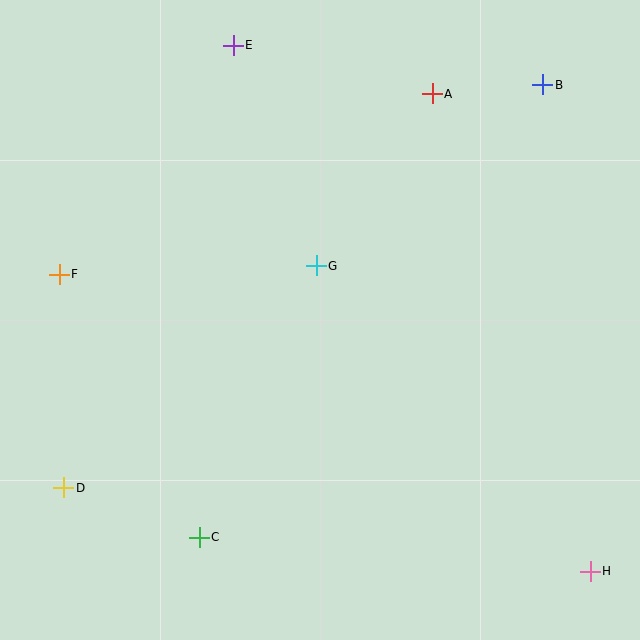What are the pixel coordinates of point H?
Point H is at (590, 571).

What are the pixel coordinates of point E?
Point E is at (233, 45).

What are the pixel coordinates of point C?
Point C is at (199, 537).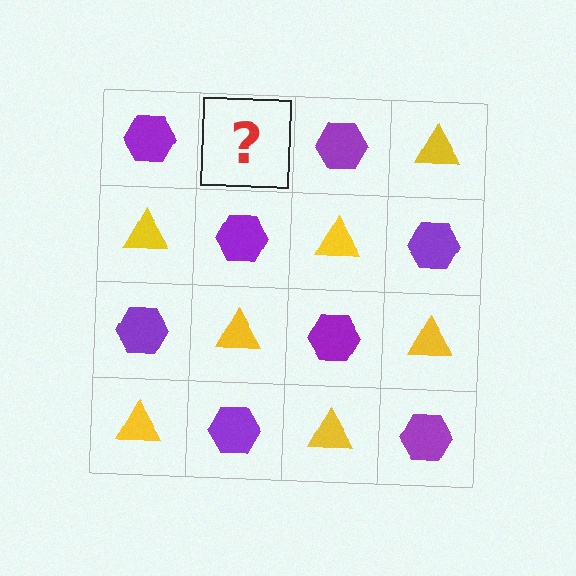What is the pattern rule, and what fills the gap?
The rule is that it alternates purple hexagon and yellow triangle in a checkerboard pattern. The gap should be filled with a yellow triangle.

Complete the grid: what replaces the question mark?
The question mark should be replaced with a yellow triangle.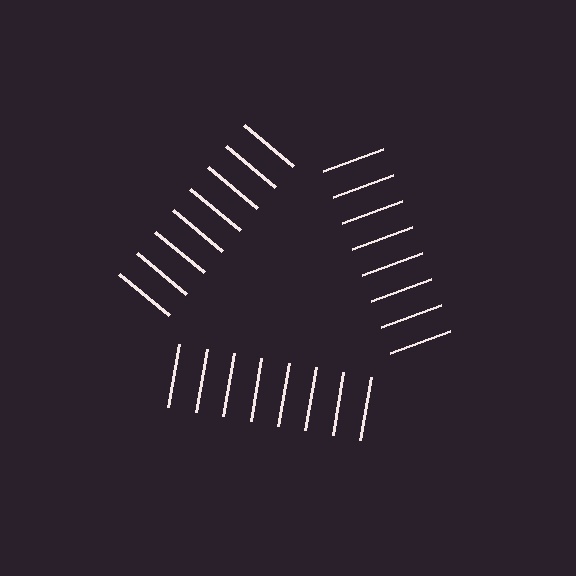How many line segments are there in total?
24 — 8 along each of the 3 edges.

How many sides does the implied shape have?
3 sides — the line-ends trace a triangle.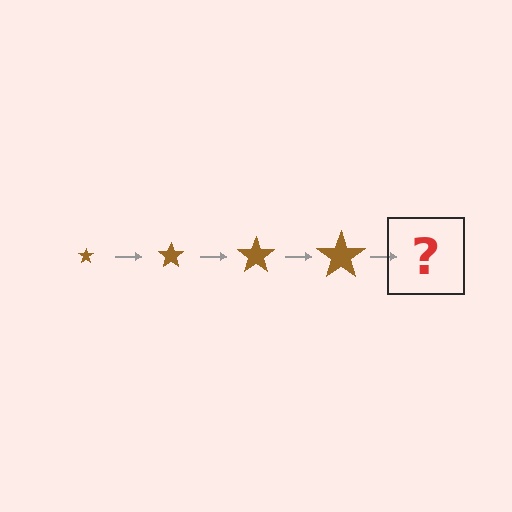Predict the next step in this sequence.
The next step is a brown star, larger than the previous one.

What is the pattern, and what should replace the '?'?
The pattern is that the star gets progressively larger each step. The '?' should be a brown star, larger than the previous one.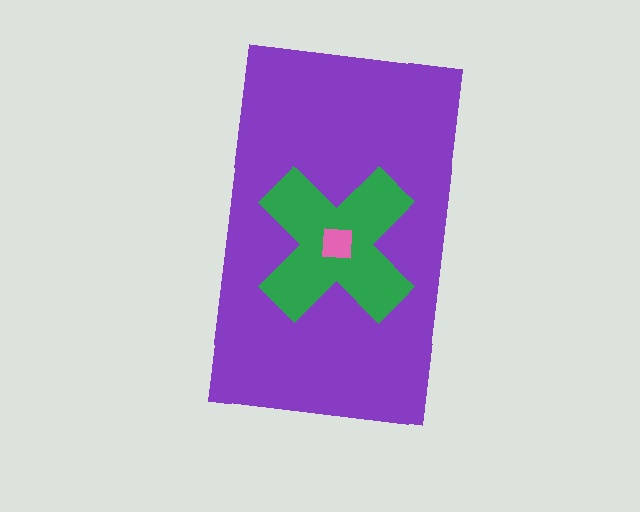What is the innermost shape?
The pink square.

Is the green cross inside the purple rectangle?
Yes.